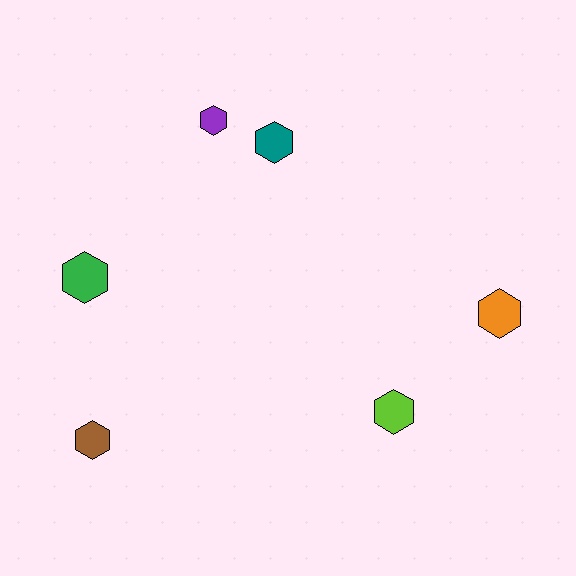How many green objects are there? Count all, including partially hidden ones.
There is 1 green object.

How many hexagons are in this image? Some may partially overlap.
There are 6 hexagons.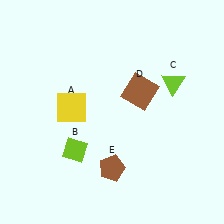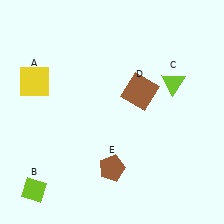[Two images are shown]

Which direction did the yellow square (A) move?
The yellow square (A) moved left.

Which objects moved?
The objects that moved are: the yellow square (A), the lime diamond (B).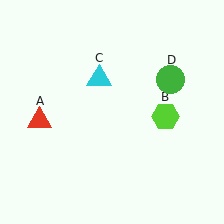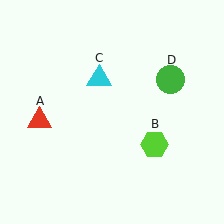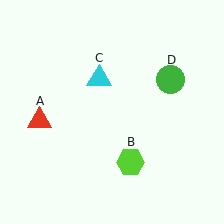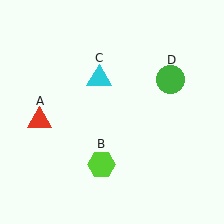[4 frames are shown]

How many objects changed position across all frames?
1 object changed position: lime hexagon (object B).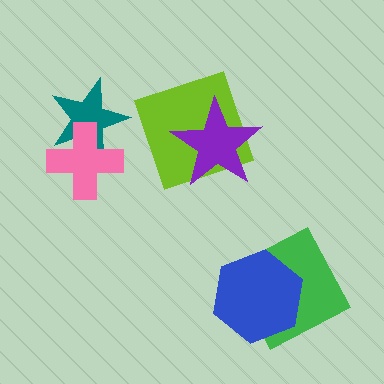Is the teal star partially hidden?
Yes, it is partially covered by another shape.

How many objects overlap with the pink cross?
1 object overlaps with the pink cross.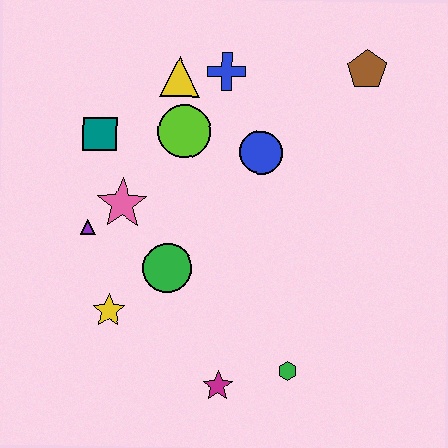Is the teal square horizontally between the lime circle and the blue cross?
No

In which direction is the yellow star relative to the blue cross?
The yellow star is below the blue cross.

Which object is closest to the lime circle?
The yellow triangle is closest to the lime circle.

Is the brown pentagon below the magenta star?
No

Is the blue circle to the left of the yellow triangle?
No